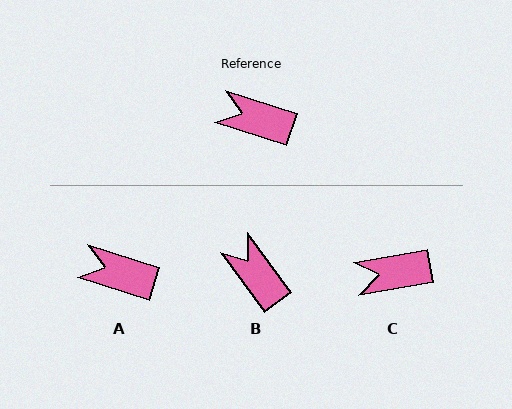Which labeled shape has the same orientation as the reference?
A.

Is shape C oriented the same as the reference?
No, it is off by about 27 degrees.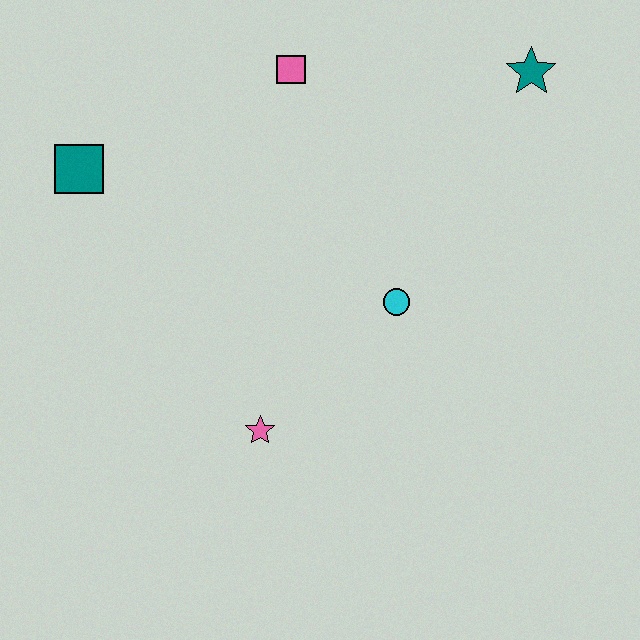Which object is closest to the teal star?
The pink square is closest to the teal star.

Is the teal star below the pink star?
No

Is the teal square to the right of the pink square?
No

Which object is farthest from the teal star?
The teal square is farthest from the teal star.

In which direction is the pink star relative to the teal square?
The pink star is below the teal square.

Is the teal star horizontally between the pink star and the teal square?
No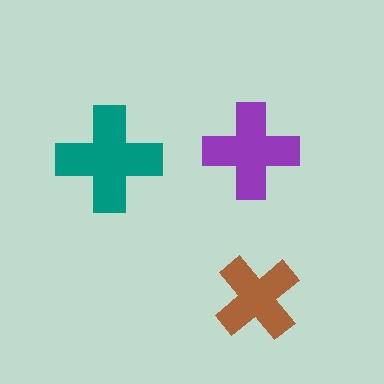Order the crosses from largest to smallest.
the teal one, the purple one, the brown one.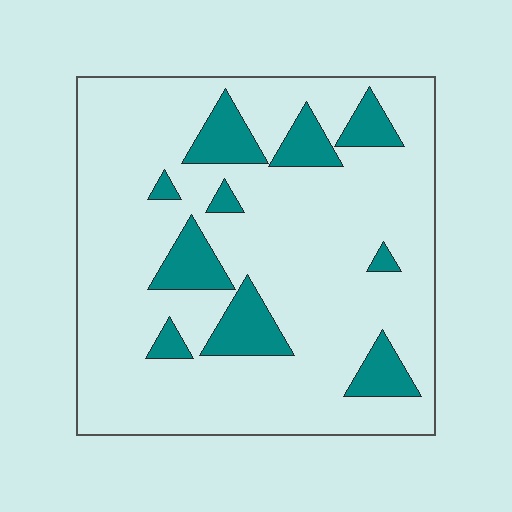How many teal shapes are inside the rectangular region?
10.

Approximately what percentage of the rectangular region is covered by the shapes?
Approximately 15%.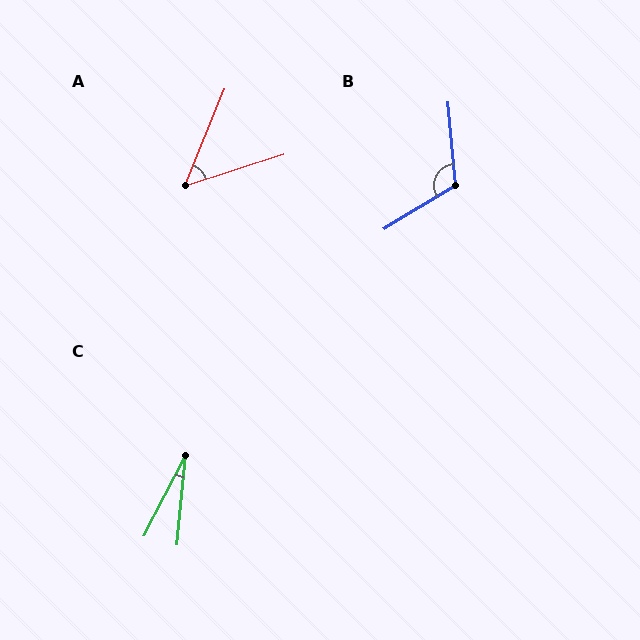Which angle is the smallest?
C, at approximately 22 degrees.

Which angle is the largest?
B, at approximately 116 degrees.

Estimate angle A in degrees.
Approximately 50 degrees.